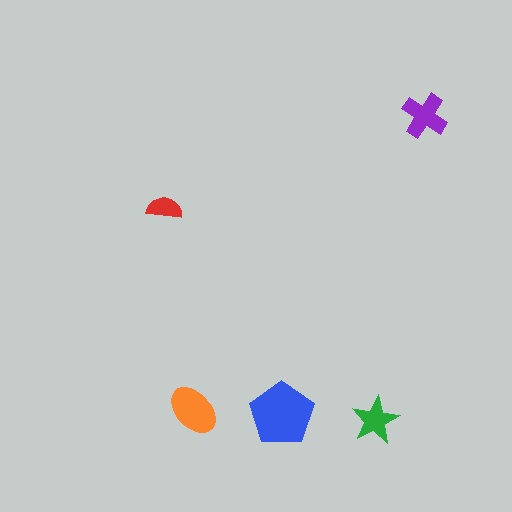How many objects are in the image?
There are 5 objects in the image.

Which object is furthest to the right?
The purple cross is rightmost.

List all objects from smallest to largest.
The red semicircle, the green star, the purple cross, the orange ellipse, the blue pentagon.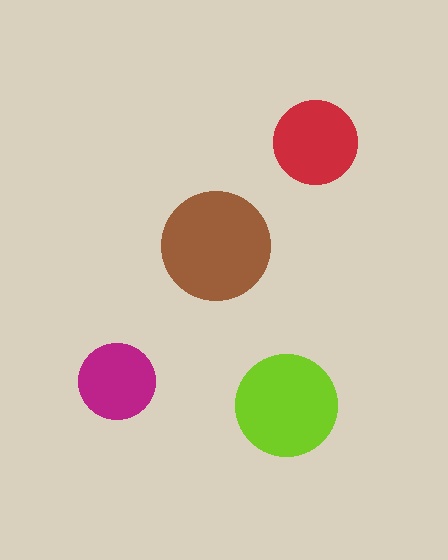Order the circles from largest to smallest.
the brown one, the lime one, the red one, the magenta one.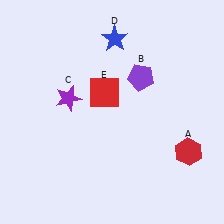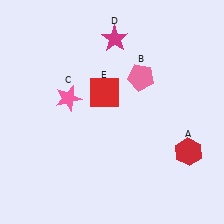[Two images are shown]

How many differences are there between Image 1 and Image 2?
There are 3 differences between the two images.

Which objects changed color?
B changed from purple to pink. C changed from purple to pink. D changed from blue to magenta.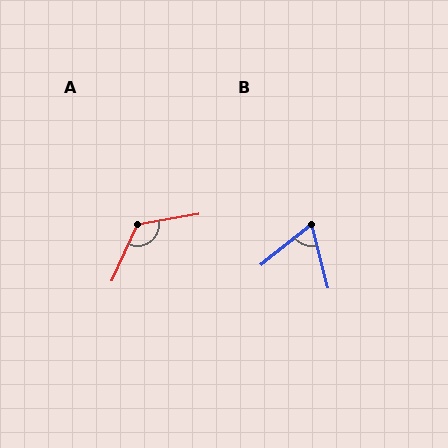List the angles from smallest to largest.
B (66°), A (124°).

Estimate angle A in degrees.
Approximately 124 degrees.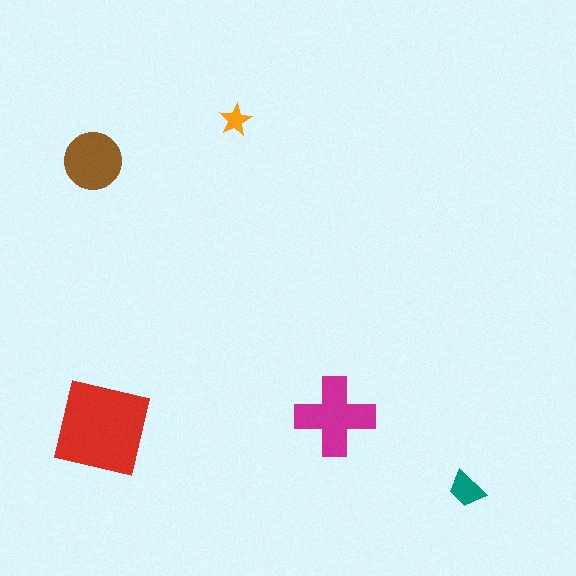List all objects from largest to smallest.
The red square, the magenta cross, the brown circle, the teal trapezoid, the orange star.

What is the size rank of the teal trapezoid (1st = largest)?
4th.